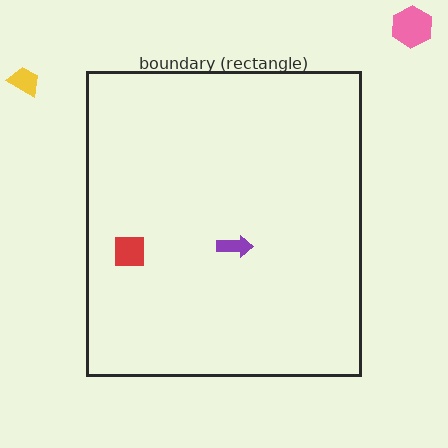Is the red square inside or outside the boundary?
Inside.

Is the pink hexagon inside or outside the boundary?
Outside.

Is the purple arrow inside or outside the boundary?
Inside.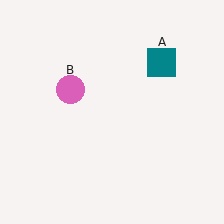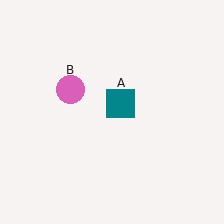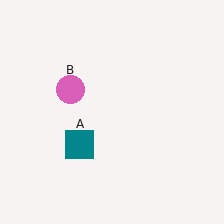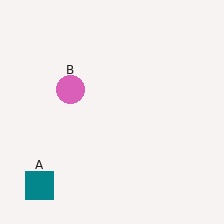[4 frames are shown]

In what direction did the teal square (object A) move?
The teal square (object A) moved down and to the left.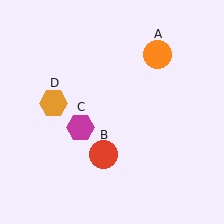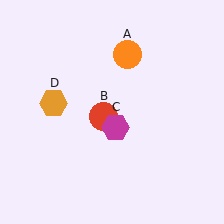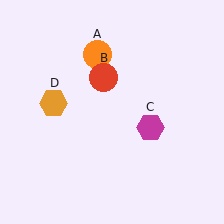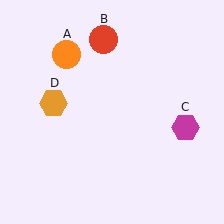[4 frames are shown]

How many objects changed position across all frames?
3 objects changed position: orange circle (object A), red circle (object B), magenta hexagon (object C).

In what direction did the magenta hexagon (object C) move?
The magenta hexagon (object C) moved right.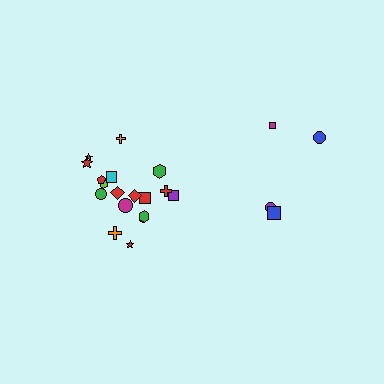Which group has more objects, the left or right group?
The left group.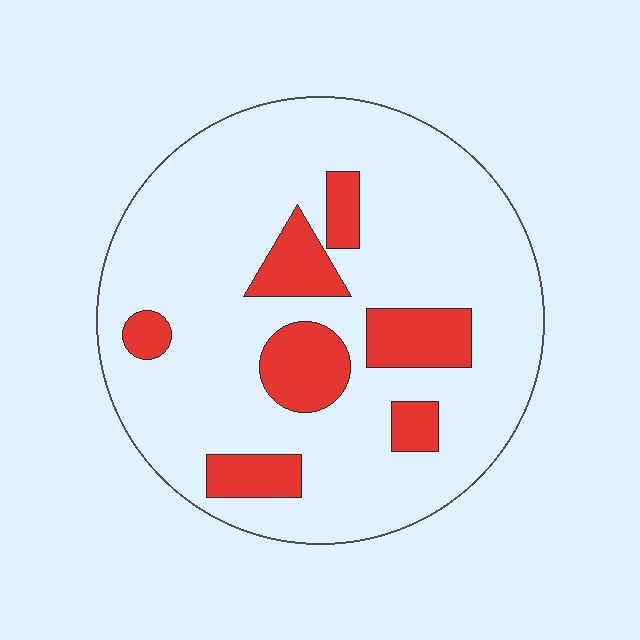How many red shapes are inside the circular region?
7.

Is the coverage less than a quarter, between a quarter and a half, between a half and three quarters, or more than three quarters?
Less than a quarter.